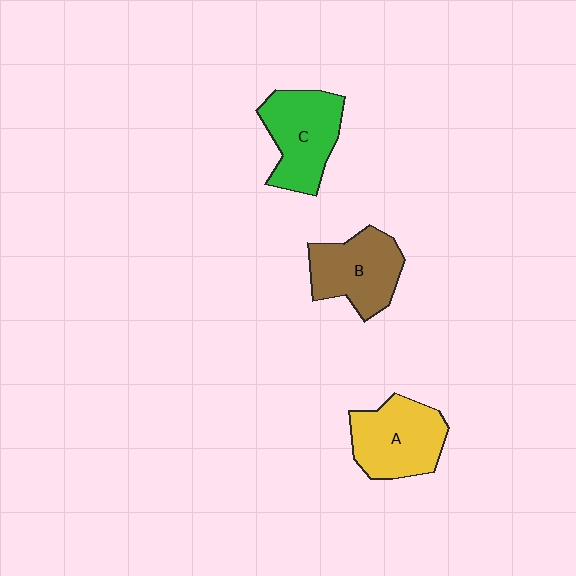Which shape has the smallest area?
Shape B (brown).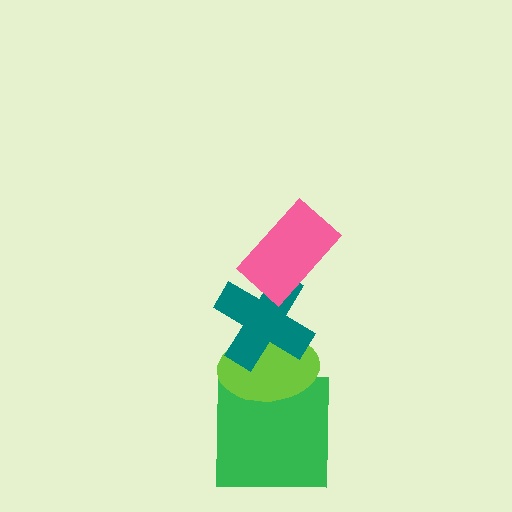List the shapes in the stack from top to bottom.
From top to bottom: the pink rectangle, the teal cross, the lime ellipse, the green square.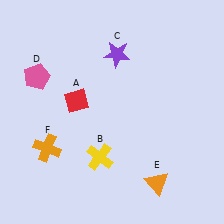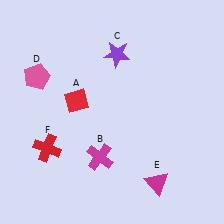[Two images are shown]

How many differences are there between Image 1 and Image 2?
There are 3 differences between the two images.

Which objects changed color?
B changed from yellow to magenta. E changed from orange to magenta. F changed from orange to red.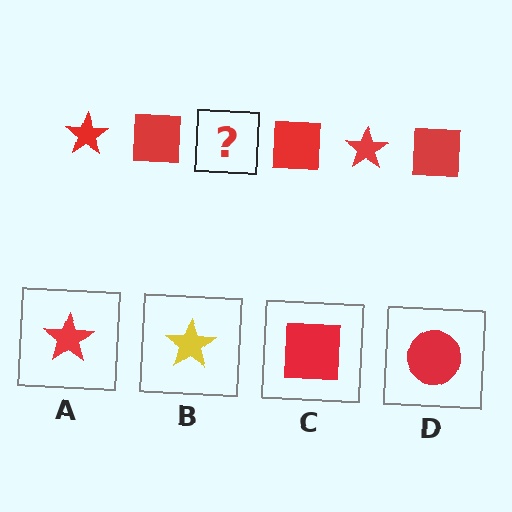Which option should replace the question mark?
Option A.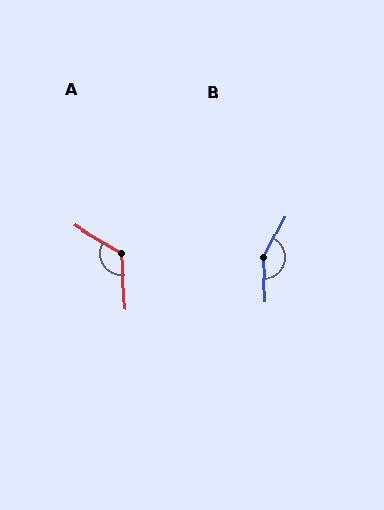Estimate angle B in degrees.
Approximately 150 degrees.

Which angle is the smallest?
A, at approximately 125 degrees.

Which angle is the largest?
B, at approximately 150 degrees.